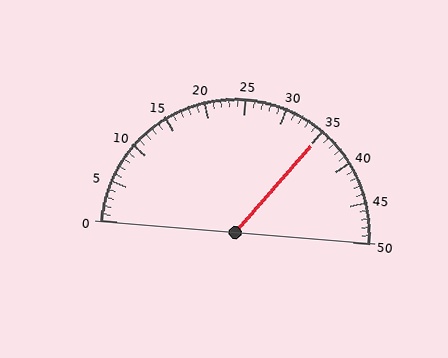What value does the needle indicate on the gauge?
The needle indicates approximately 35.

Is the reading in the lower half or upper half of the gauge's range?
The reading is in the upper half of the range (0 to 50).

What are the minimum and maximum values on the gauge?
The gauge ranges from 0 to 50.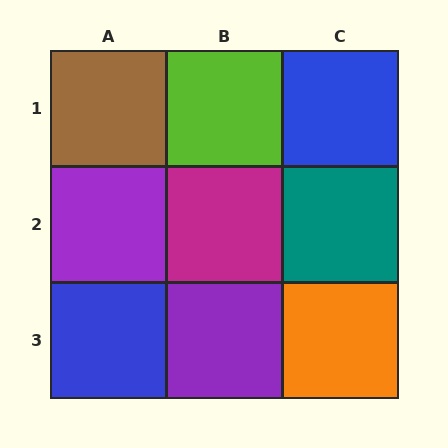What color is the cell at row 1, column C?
Blue.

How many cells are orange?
1 cell is orange.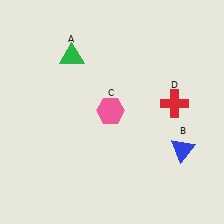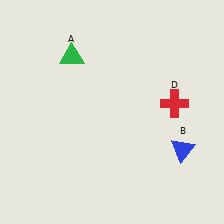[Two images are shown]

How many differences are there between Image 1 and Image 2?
There is 1 difference between the two images.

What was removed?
The pink hexagon (C) was removed in Image 2.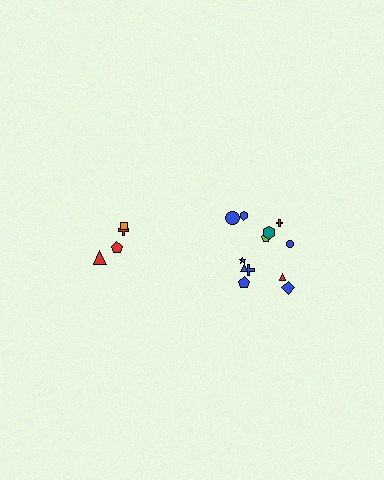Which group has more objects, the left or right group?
The right group.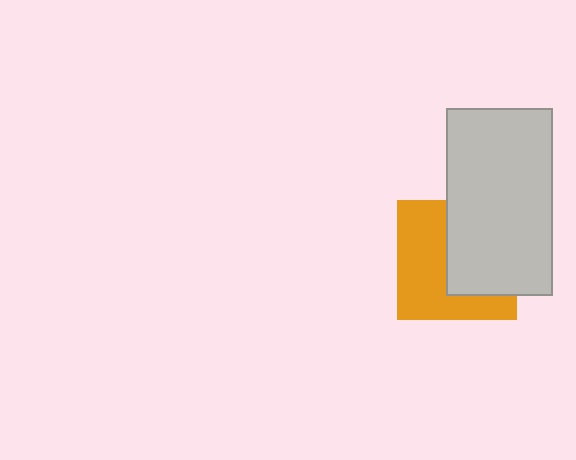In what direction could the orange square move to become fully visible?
The orange square could move left. That would shift it out from behind the light gray rectangle entirely.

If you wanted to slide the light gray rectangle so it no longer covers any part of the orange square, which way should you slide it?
Slide it right — that is the most direct way to separate the two shapes.